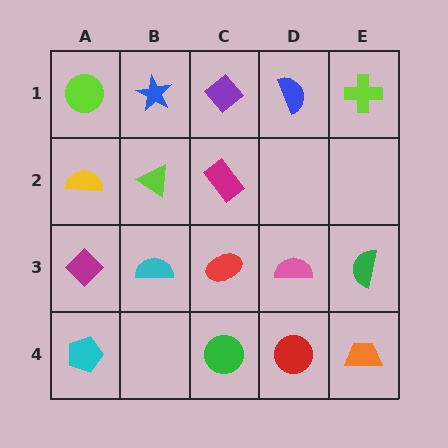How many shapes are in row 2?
3 shapes.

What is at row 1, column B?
A blue star.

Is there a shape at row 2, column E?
No, that cell is empty.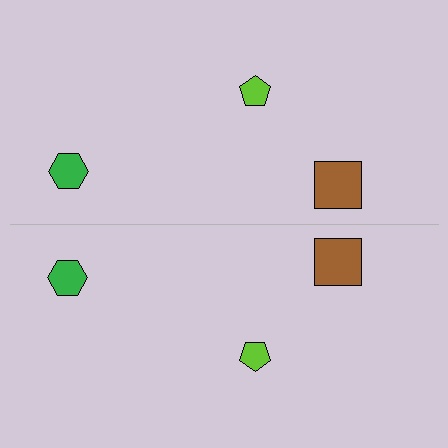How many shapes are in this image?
There are 6 shapes in this image.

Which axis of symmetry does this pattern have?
The pattern has a horizontal axis of symmetry running through the center of the image.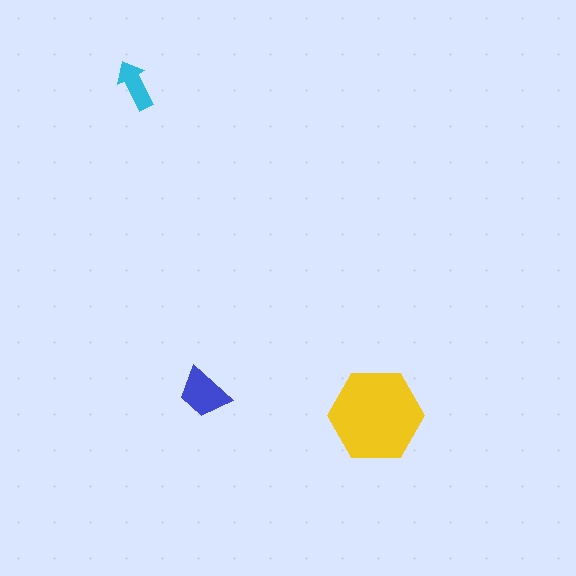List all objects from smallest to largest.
The cyan arrow, the blue trapezoid, the yellow hexagon.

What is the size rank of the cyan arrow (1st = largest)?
3rd.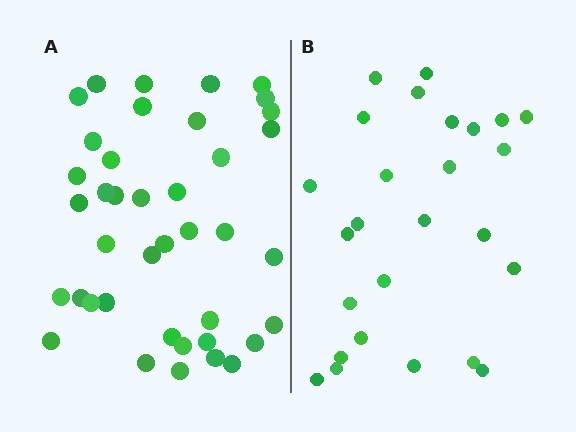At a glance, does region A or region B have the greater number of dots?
Region A (the left region) has more dots.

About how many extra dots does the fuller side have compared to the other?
Region A has approximately 15 more dots than region B.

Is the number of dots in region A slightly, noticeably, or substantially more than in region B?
Region A has substantially more. The ratio is roughly 1.5 to 1.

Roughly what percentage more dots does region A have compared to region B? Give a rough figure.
About 55% more.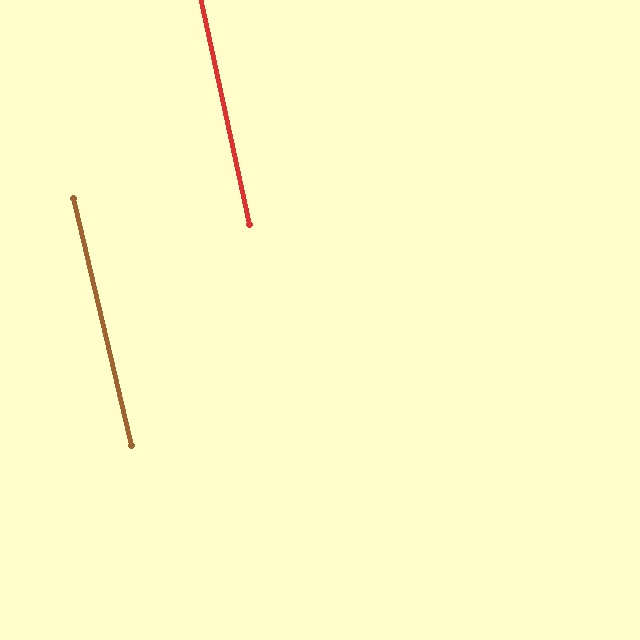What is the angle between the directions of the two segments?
Approximately 1 degree.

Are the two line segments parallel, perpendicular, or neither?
Parallel — their directions differ by only 1.1°.